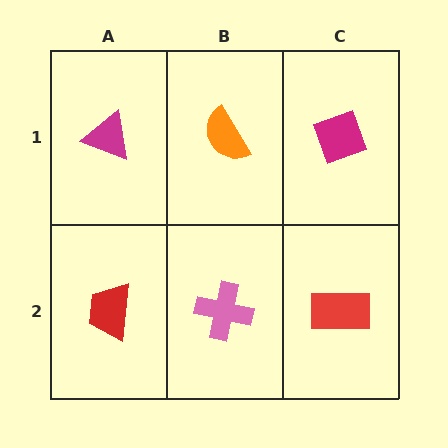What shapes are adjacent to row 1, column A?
A red trapezoid (row 2, column A), an orange semicircle (row 1, column B).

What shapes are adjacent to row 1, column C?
A red rectangle (row 2, column C), an orange semicircle (row 1, column B).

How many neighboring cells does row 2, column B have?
3.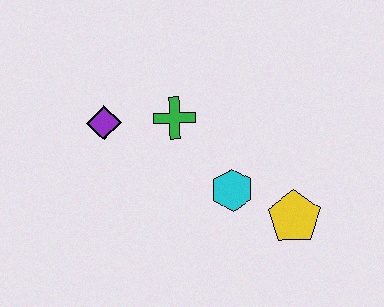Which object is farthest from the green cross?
The yellow pentagon is farthest from the green cross.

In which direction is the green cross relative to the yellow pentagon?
The green cross is to the left of the yellow pentagon.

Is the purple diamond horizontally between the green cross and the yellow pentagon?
No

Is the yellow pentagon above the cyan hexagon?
No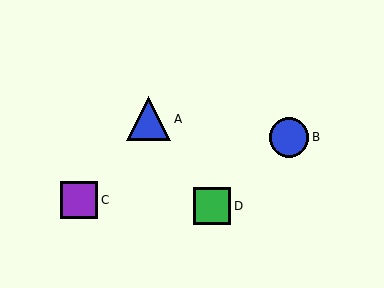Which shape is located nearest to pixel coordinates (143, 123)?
The blue triangle (labeled A) at (149, 119) is nearest to that location.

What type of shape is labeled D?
Shape D is a green square.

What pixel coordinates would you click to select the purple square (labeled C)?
Click at (79, 200) to select the purple square C.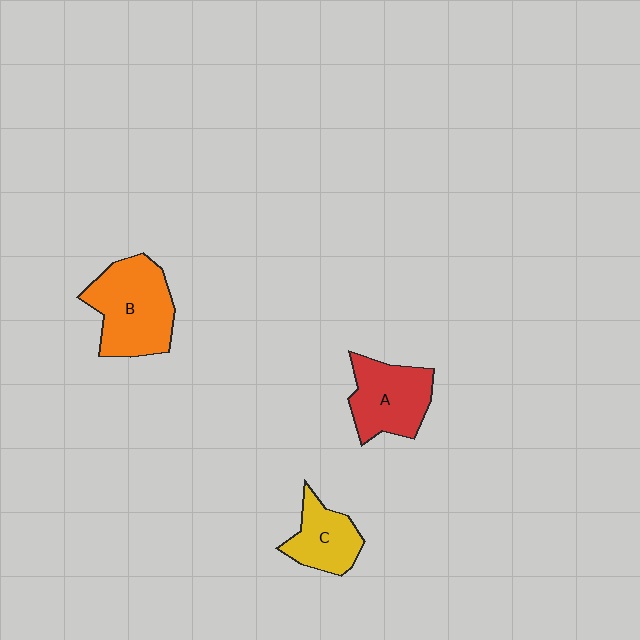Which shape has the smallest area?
Shape C (yellow).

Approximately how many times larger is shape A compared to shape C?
Approximately 1.3 times.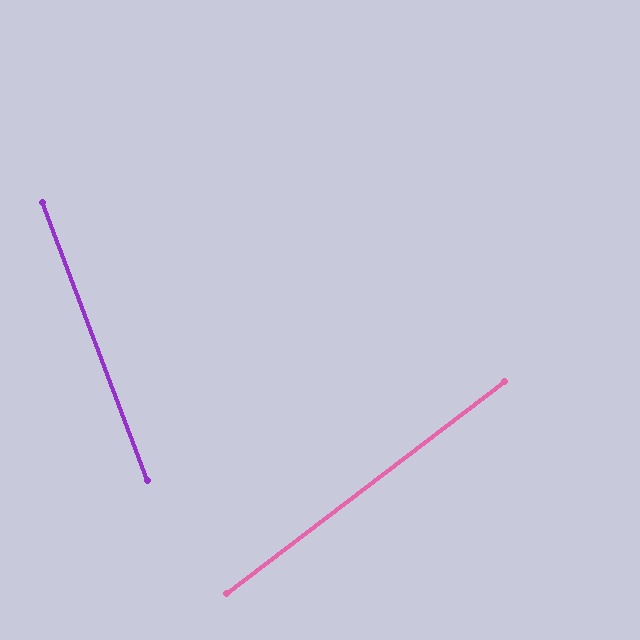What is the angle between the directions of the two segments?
Approximately 73 degrees.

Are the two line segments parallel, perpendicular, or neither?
Neither parallel nor perpendicular — they differ by about 73°.